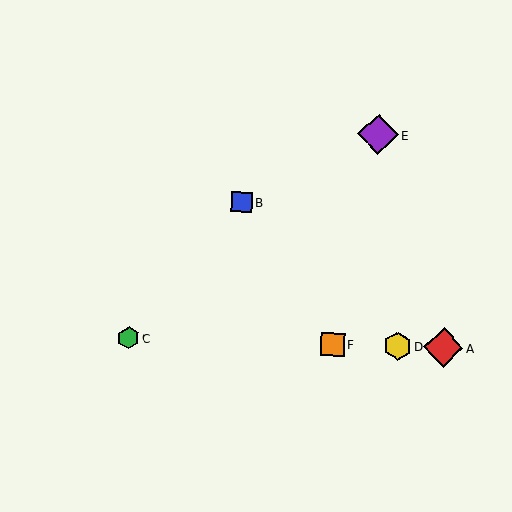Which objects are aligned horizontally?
Objects A, C, D, F are aligned horizontally.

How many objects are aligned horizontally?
4 objects (A, C, D, F) are aligned horizontally.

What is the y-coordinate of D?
Object D is at y≈346.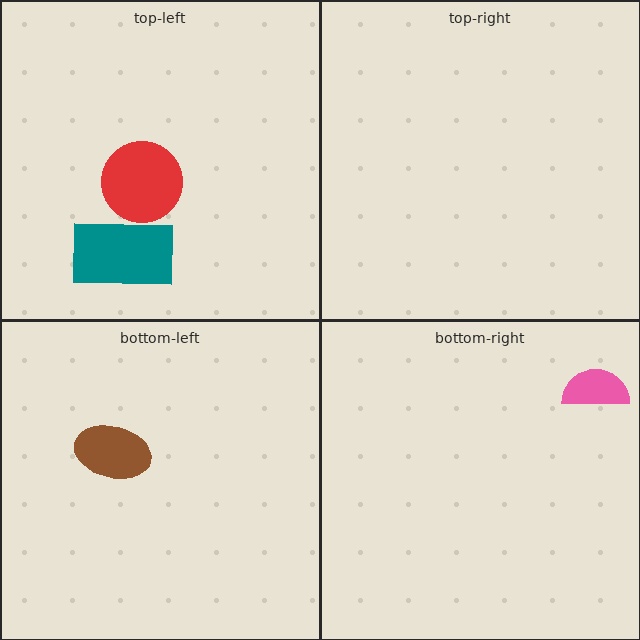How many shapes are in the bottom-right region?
1.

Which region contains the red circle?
The top-left region.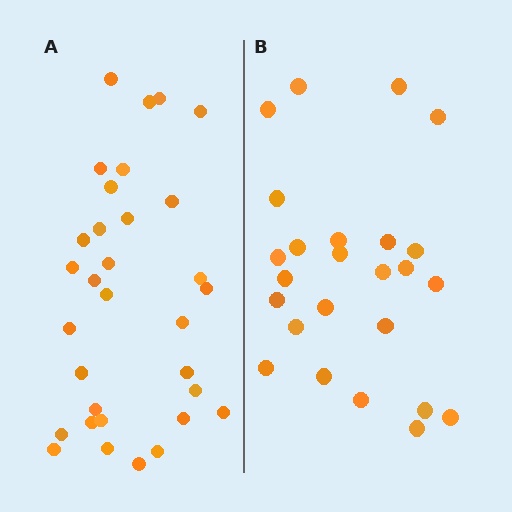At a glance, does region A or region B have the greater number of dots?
Region A (the left region) has more dots.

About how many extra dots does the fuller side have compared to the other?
Region A has roughly 8 or so more dots than region B.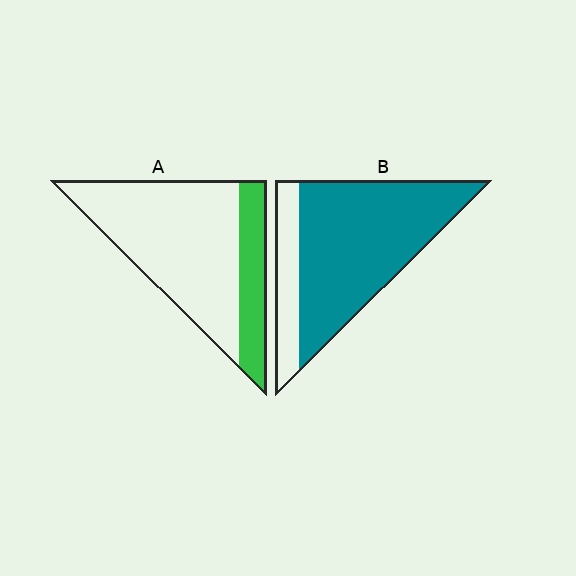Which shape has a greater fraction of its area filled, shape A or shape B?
Shape B.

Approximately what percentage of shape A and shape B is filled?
A is approximately 25% and B is approximately 80%.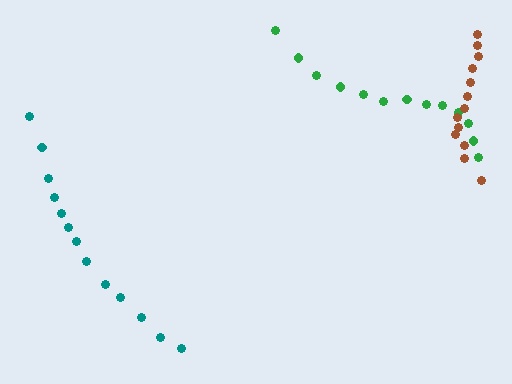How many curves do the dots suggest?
There are 3 distinct paths.